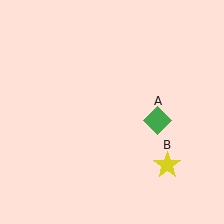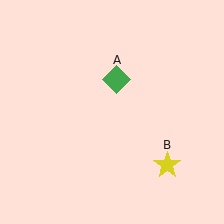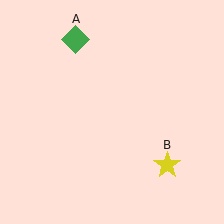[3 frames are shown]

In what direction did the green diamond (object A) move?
The green diamond (object A) moved up and to the left.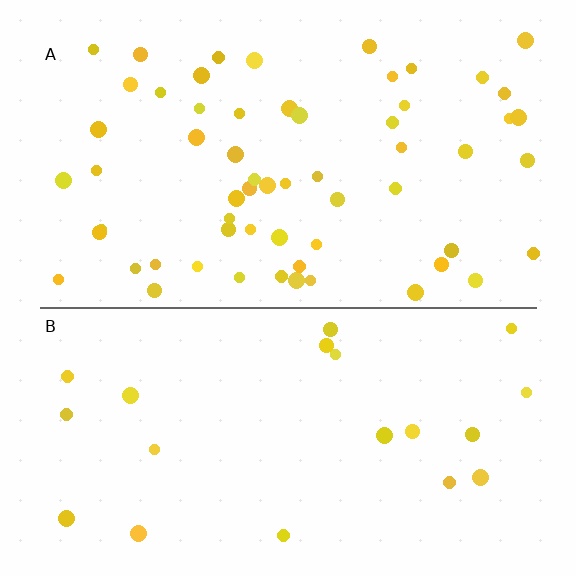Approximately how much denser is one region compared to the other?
Approximately 3.0× — region A over region B.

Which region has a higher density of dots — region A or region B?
A (the top).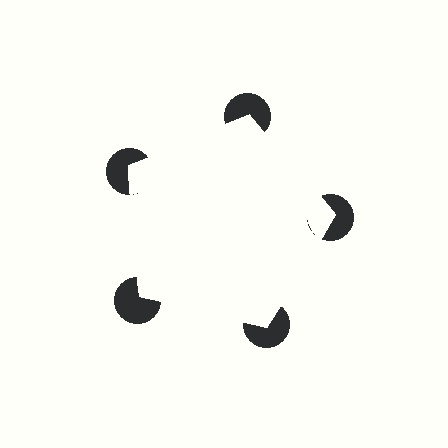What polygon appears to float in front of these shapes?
An illusory pentagon — its edges are inferred from the aligned wedge cuts in the pac-man discs, not physically drawn.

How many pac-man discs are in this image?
There are 5 — one at each vertex of the illusory pentagon.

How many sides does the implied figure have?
5 sides.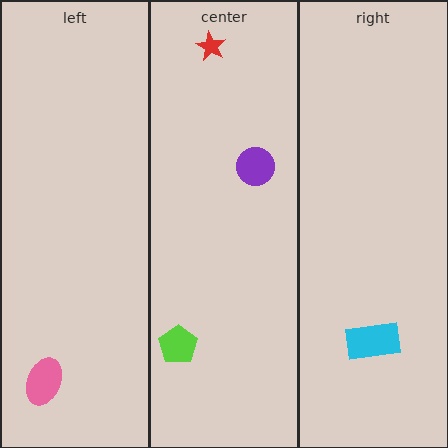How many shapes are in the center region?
3.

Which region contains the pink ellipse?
The left region.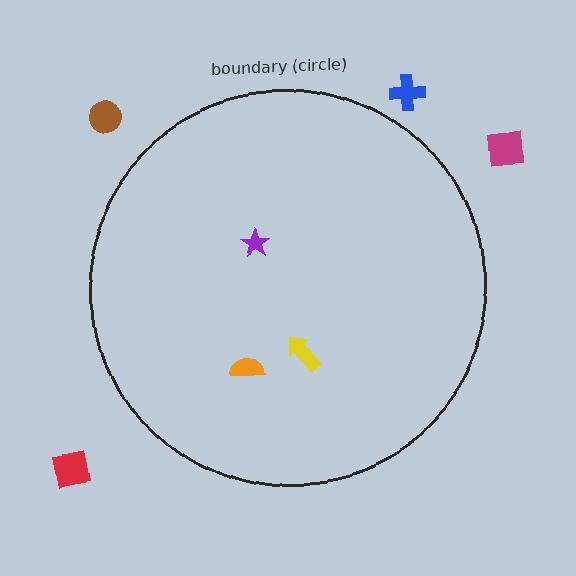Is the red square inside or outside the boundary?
Outside.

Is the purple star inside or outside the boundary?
Inside.